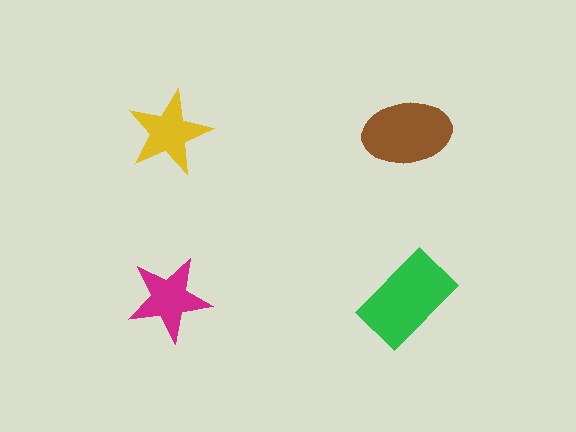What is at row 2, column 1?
A magenta star.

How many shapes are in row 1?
2 shapes.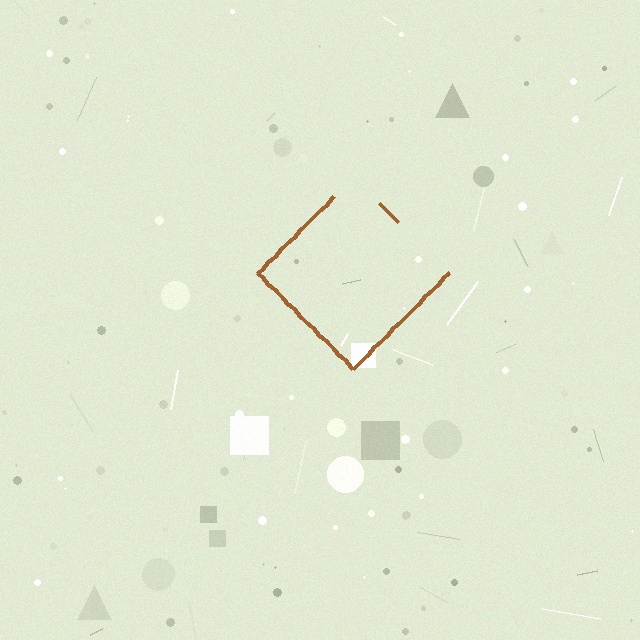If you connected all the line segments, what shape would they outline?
They would outline a diamond.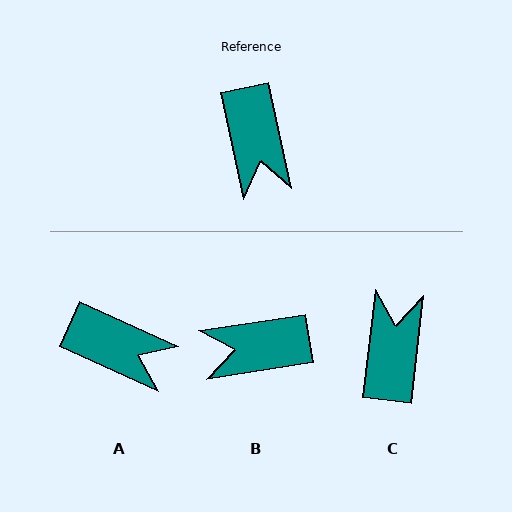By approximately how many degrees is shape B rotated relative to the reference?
Approximately 94 degrees clockwise.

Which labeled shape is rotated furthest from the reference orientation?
C, about 161 degrees away.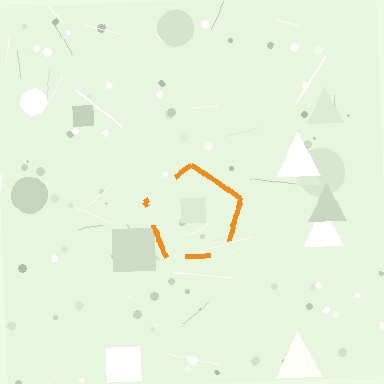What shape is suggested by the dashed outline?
The dashed outline suggests a pentagon.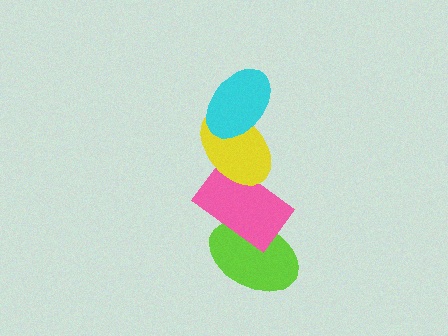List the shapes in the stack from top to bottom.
From top to bottom: the cyan ellipse, the yellow ellipse, the pink rectangle, the lime ellipse.